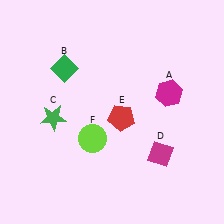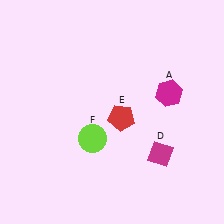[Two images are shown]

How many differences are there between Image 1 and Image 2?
There are 2 differences between the two images.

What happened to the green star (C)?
The green star (C) was removed in Image 2. It was in the bottom-left area of Image 1.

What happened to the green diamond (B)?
The green diamond (B) was removed in Image 2. It was in the top-left area of Image 1.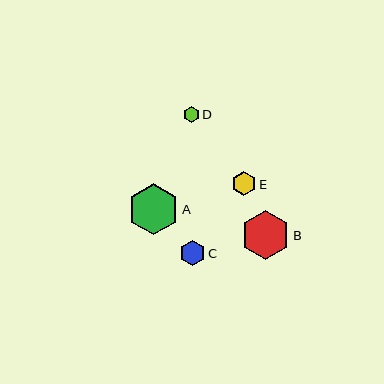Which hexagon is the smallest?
Hexagon D is the smallest with a size of approximately 16 pixels.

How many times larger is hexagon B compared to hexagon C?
Hexagon B is approximately 2.0 times the size of hexagon C.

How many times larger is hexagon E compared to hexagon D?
Hexagon E is approximately 1.6 times the size of hexagon D.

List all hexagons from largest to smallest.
From largest to smallest: A, B, C, E, D.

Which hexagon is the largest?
Hexagon A is the largest with a size of approximately 51 pixels.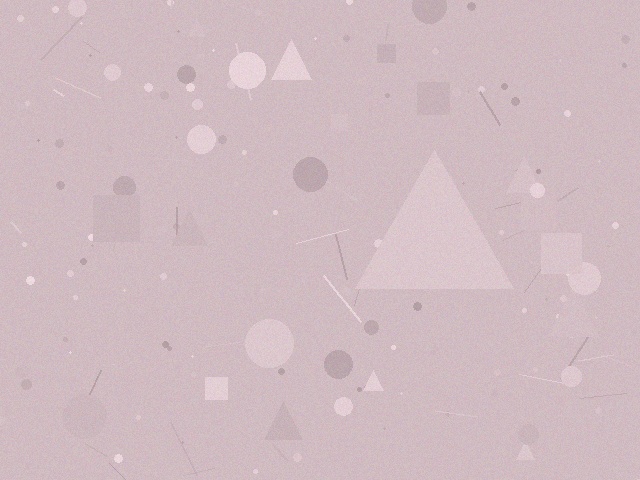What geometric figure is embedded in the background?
A triangle is embedded in the background.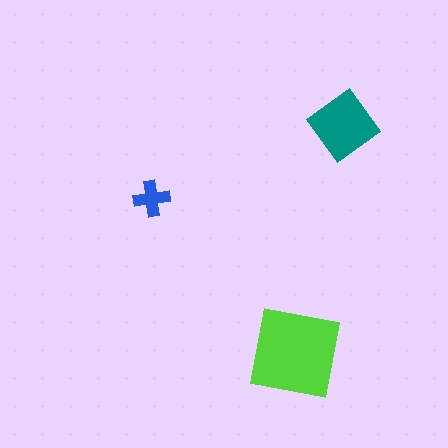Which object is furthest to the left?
The blue cross is leftmost.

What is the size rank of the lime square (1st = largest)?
1st.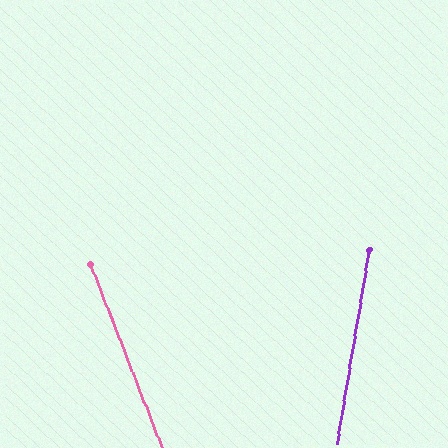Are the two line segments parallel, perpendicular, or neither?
Neither parallel nor perpendicular — they differ by about 31°.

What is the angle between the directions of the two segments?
Approximately 31 degrees.